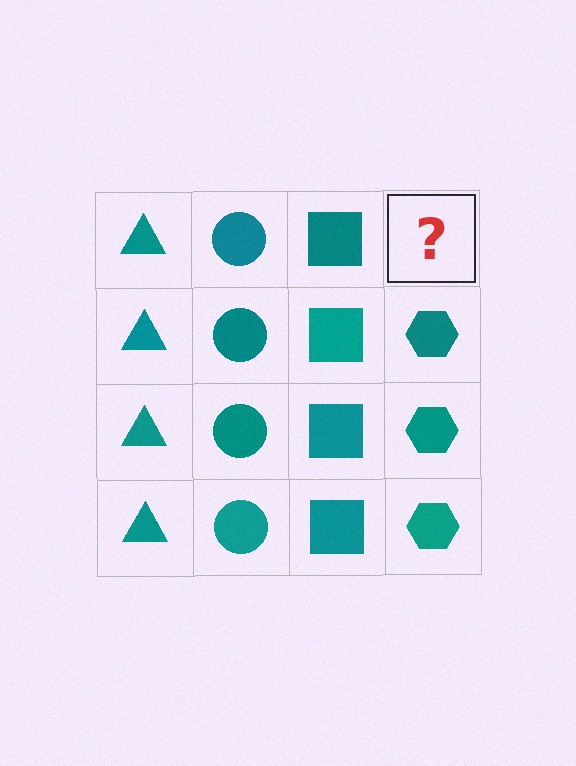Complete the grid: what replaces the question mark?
The question mark should be replaced with a teal hexagon.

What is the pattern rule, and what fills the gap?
The rule is that each column has a consistent shape. The gap should be filled with a teal hexagon.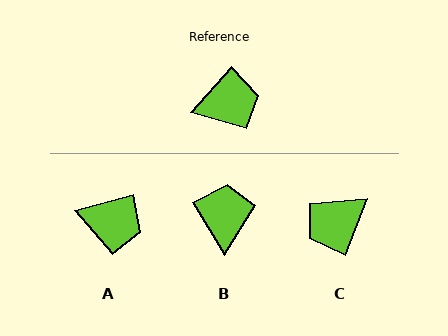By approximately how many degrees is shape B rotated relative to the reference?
Approximately 74 degrees counter-clockwise.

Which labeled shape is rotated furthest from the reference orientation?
C, about 159 degrees away.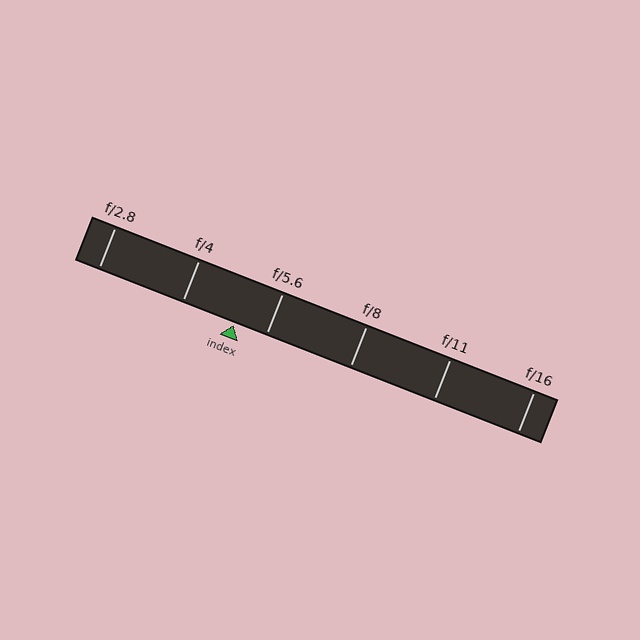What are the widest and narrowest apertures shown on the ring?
The widest aperture shown is f/2.8 and the narrowest is f/16.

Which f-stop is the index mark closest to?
The index mark is closest to f/5.6.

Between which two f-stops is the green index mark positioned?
The index mark is between f/4 and f/5.6.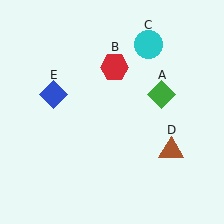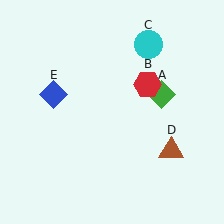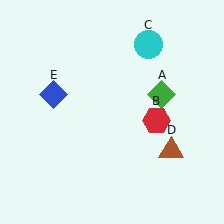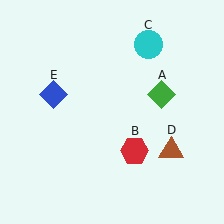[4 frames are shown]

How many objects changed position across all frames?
1 object changed position: red hexagon (object B).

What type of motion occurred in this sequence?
The red hexagon (object B) rotated clockwise around the center of the scene.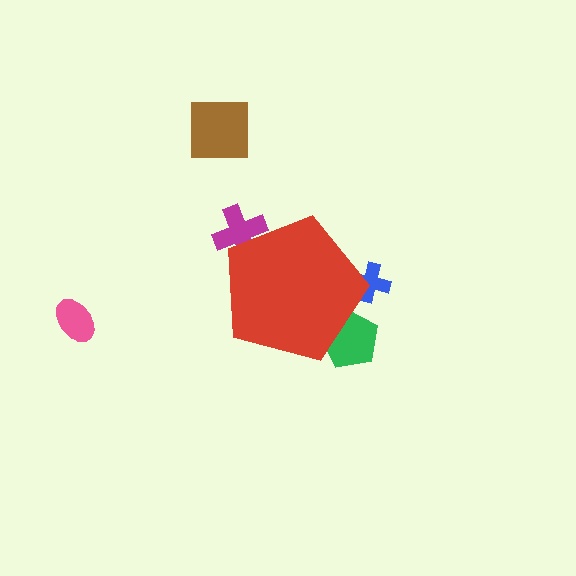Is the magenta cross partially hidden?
Yes, the magenta cross is partially hidden behind the red pentagon.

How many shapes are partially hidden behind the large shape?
3 shapes are partially hidden.